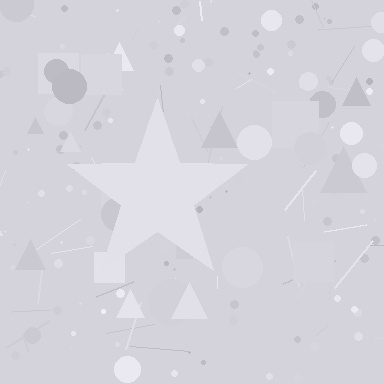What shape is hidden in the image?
A star is hidden in the image.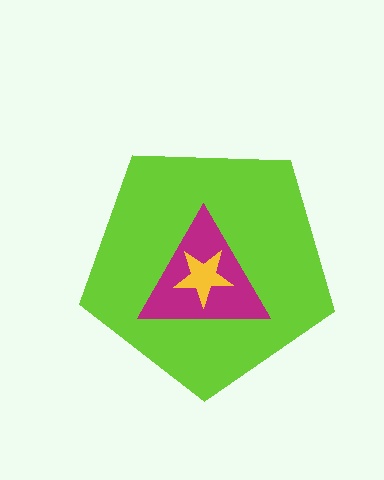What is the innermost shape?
The yellow star.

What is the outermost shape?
The lime pentagon.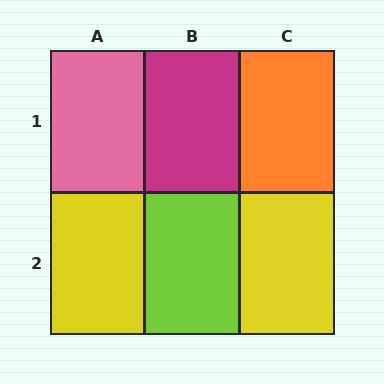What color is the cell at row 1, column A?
Pink.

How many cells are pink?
1 cell is pink.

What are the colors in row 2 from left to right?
Yellow, lime, yellow.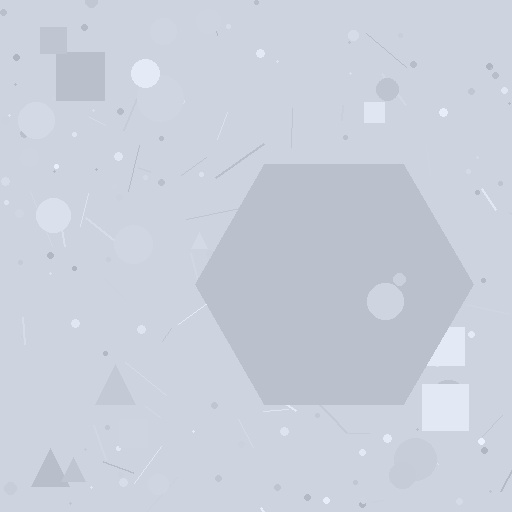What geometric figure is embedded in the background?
A hexagon is embedded in the background.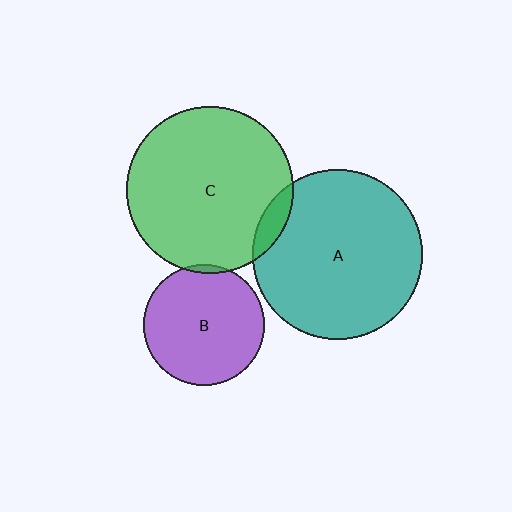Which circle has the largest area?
Circle A (teal).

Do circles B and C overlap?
Yes.